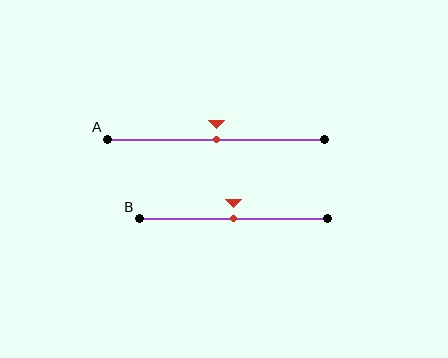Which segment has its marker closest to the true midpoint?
Segment A has its marker closest to the true midpoint.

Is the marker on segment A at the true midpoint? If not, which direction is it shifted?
Yes, the marker on segment A is at the true midpoint.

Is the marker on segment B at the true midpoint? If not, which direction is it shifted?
Yes, the marker on segment B is at the true midpoint.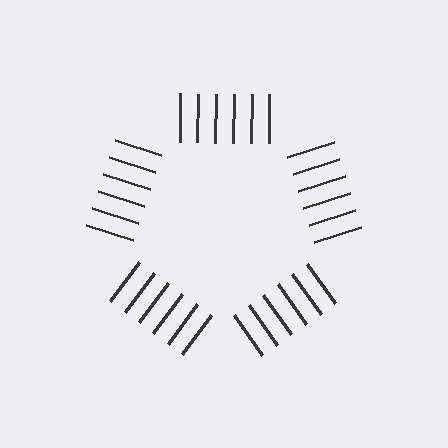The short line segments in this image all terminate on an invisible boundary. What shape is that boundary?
An illusory pentagon — the line segments terminate on its edges but no continuous stroke is drawn.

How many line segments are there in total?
30 — 6 along each of the 5 edges.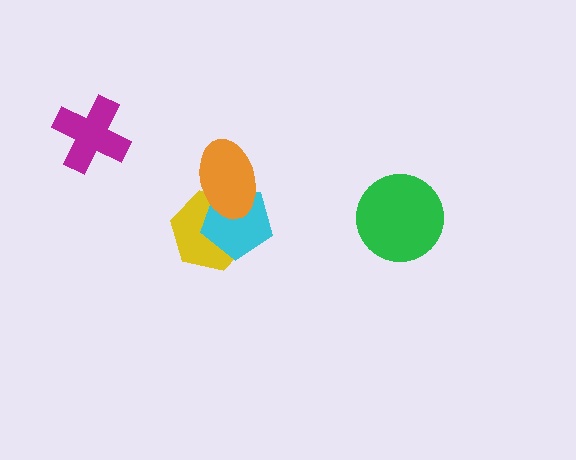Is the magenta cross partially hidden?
No, no other shape covers it.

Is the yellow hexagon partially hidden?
Yes, it is partially covered by another shape.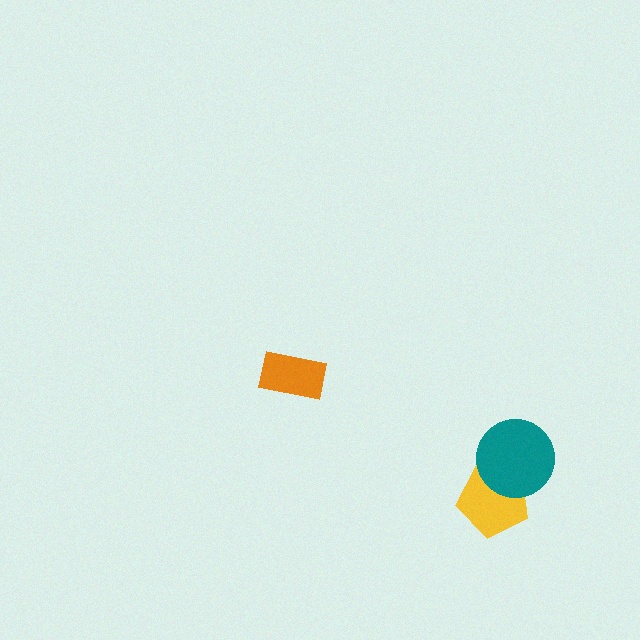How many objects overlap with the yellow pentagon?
1 object overlaps with the yellow pentagon.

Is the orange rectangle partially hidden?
No, no other shape covers it.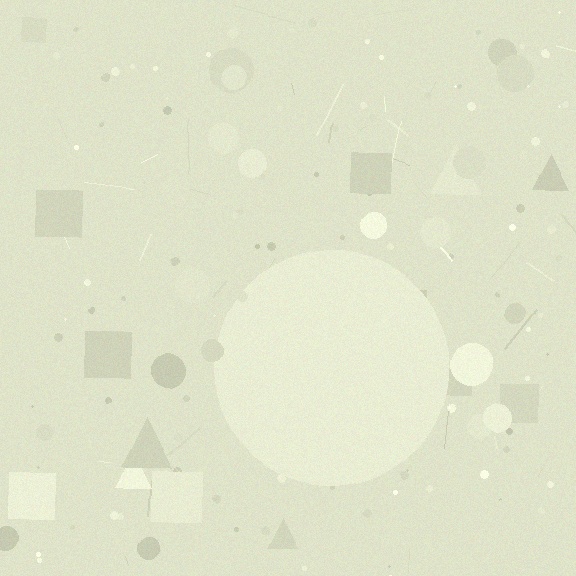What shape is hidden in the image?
A circle is hidden in the image.